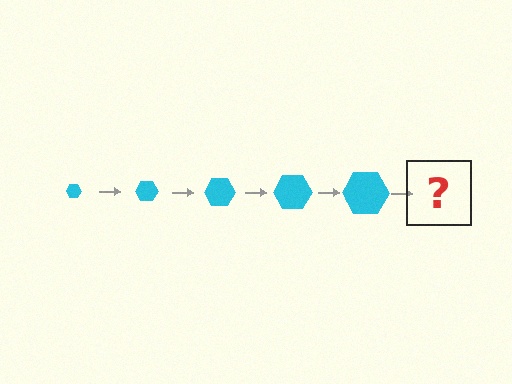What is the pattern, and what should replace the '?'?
The pattern is that the hexagon gets progressively larger each step. The '?' should be a cyan hexagon, larger than the previous one.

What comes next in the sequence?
The next element should be a cyan hexagon, larger than the previous one.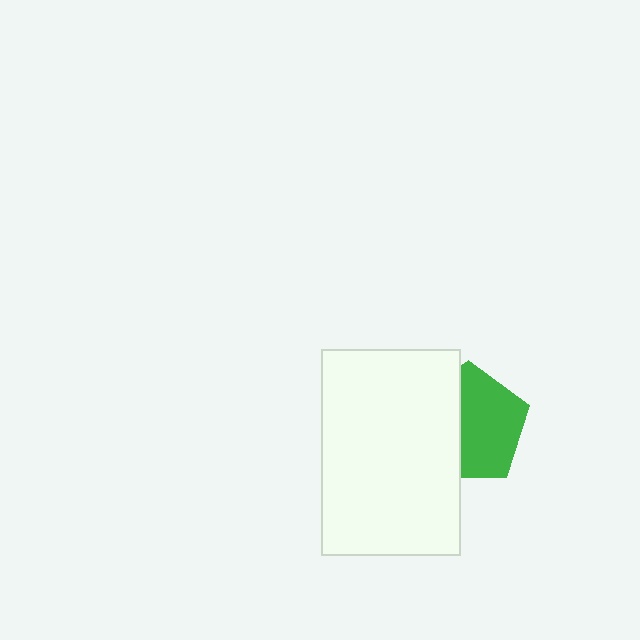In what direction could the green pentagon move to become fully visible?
The green pentagon could move right. That would shift it out from behind the white rectangle entirely.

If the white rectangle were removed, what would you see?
You would see the complete green pentagon.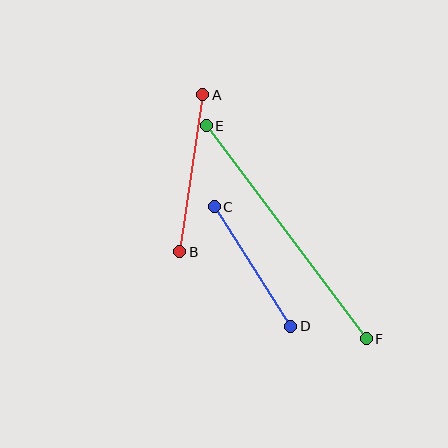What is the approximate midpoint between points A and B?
The midpoint is at approximately (191, 173) pixels.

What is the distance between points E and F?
The distance is approximately 266 pixels.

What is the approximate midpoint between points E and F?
The midpoint is at approximately (286, 232) pixels.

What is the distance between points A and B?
The distance is approximately 159 pixels.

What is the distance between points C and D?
The distance is approximately 142 pixels.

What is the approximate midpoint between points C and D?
The midpoint is at approximately (252, 267) pixels.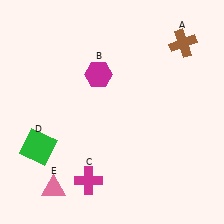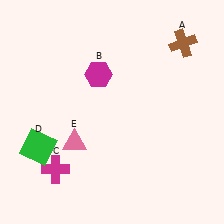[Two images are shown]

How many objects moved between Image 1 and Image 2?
2 objects moved between the two images.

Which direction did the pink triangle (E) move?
The pink triangle (E) moved up.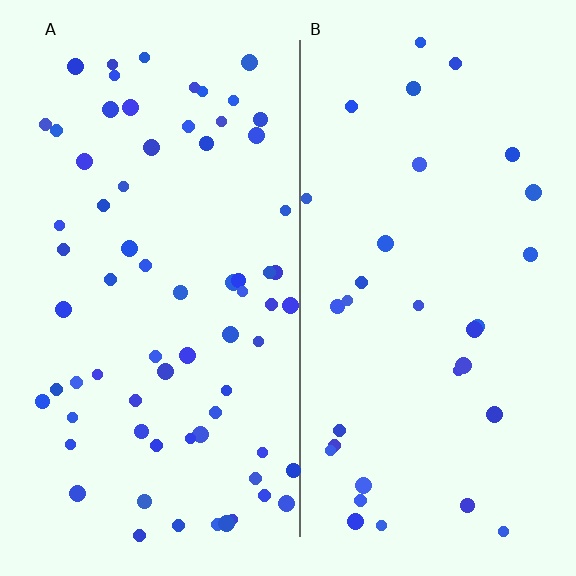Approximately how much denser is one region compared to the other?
Approximately 2.1× — region A over region B.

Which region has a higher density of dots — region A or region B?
A (the left).